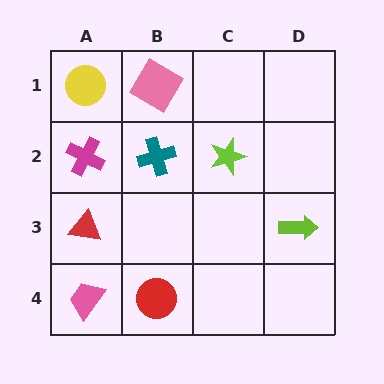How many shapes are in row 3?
2 shapes.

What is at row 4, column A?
A pink trapezoid.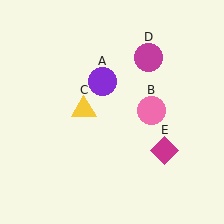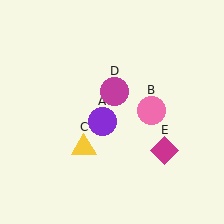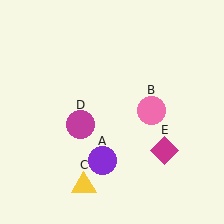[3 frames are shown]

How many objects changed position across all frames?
3 objects changed position: purple circle (object A), yellow triangle (object C), magenta circle (object D).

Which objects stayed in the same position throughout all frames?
Pink circle (object B) and magenta diamond (object E) remained stationary.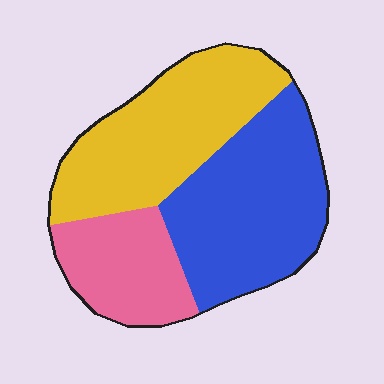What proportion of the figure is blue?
Blue takes up about two fifths (2/5) of the figure.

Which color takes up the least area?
Pink, at roughly 20%.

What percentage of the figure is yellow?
Yellow takes up between a third and a half of the figure.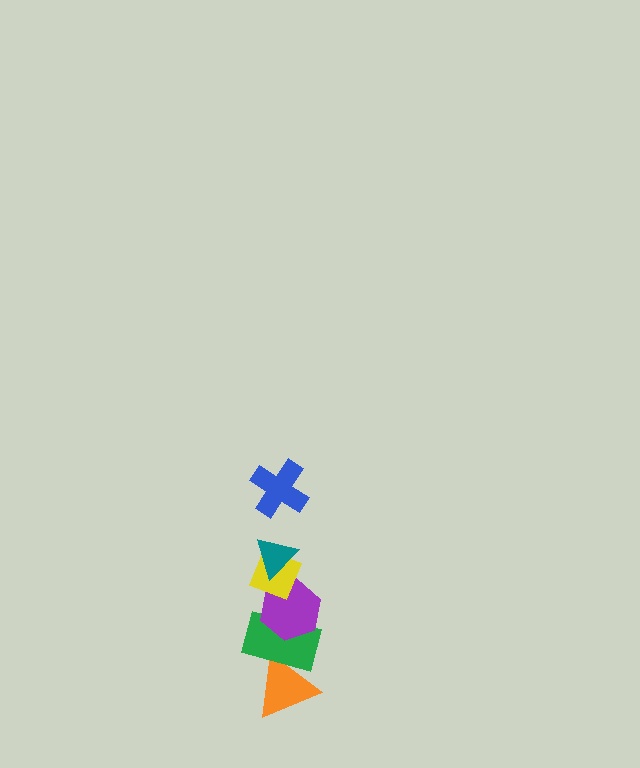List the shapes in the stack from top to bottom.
From top to bottom: the blue cross, the teal triangle, the yellow diamond, the purple hexagon, the green rectangle, the orange triangle.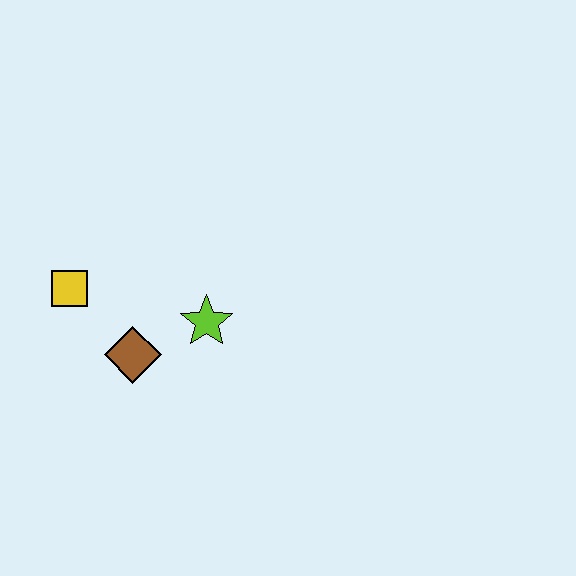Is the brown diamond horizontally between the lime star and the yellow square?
Yes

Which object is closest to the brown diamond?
The lime star is closest to the brown diamond.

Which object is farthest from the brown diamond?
The yellow square is farthest from the brown diamond.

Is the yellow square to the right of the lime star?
No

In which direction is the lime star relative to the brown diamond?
The lime star is to the right of the brown diamond.